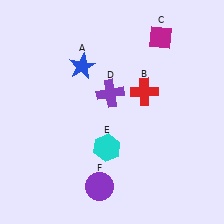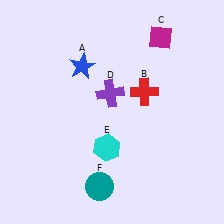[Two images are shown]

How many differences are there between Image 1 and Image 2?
There is 1 difference between the two images.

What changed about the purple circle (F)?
In Image 1, F is purple. In Image 2, it changed to teal.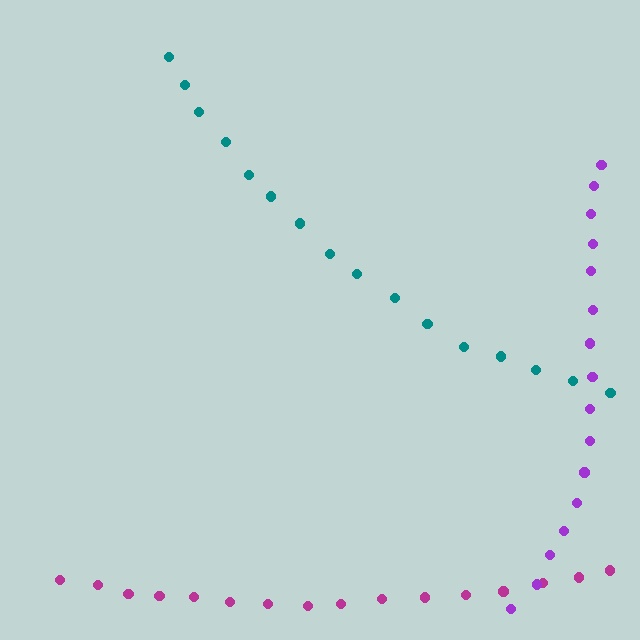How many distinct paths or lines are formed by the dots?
There are 3 distinct paths.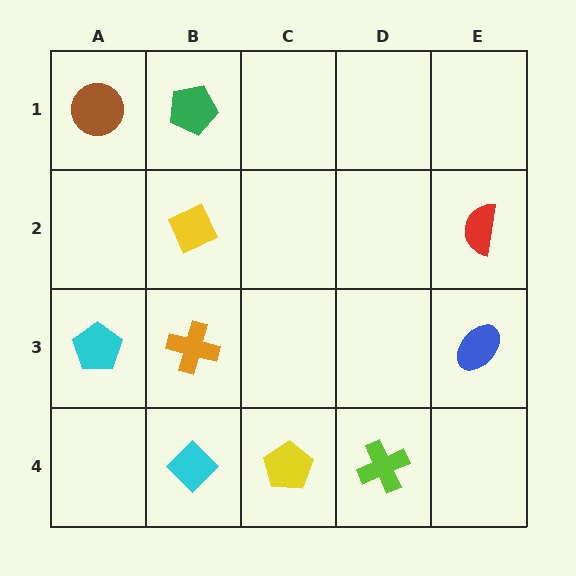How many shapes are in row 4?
3 shapes.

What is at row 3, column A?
A cyan pentagon.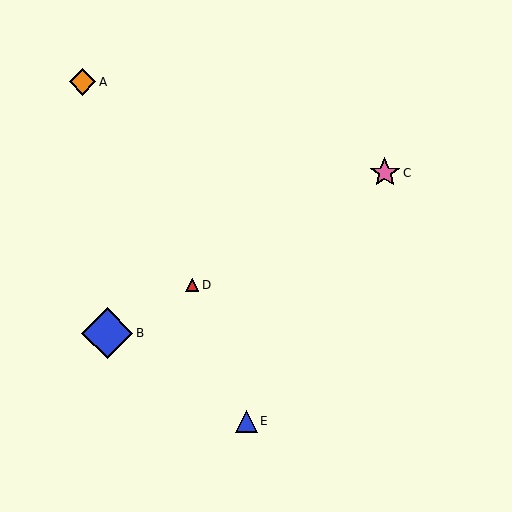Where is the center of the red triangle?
The center of the red triangle is at (192, 285).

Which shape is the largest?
The blue diamond (labeled B) is the largest.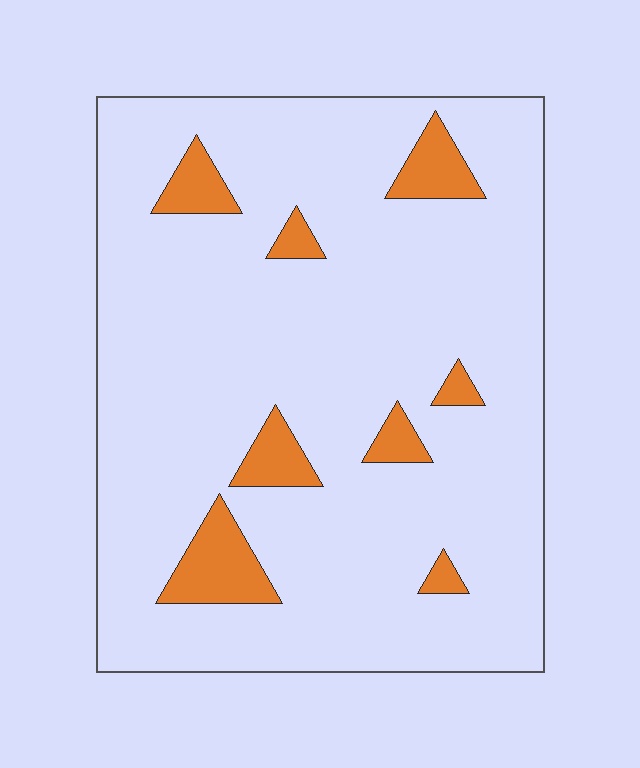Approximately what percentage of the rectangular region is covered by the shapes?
Approximately 10%.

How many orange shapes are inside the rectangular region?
8.